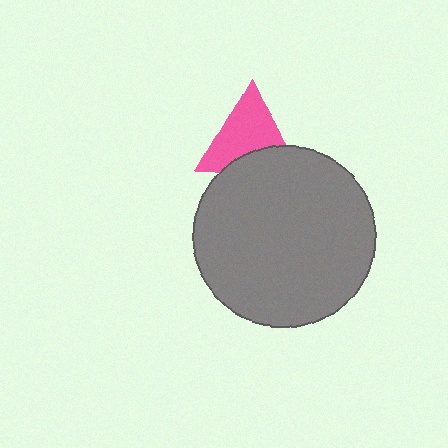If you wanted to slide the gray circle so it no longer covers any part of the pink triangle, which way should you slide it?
Slide it down — that is the most direct way to separate the two shapes.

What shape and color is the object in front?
The object in front is a gray circle.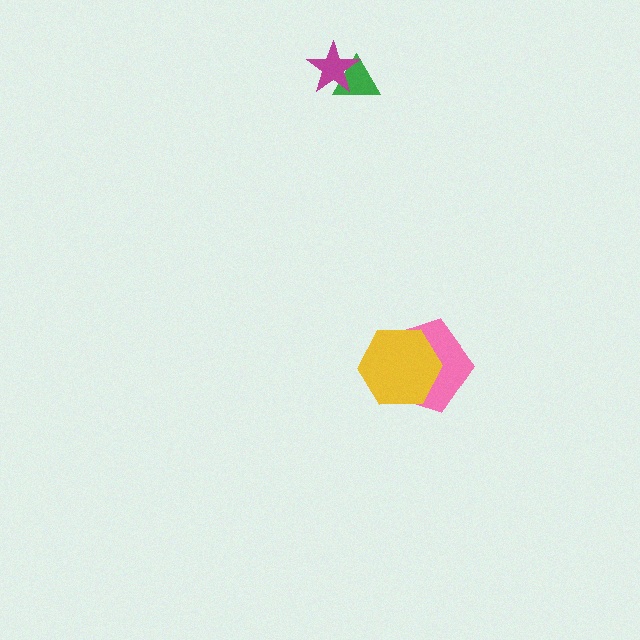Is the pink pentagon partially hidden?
Yes, it is partially covered by another shape.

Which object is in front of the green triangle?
The magenta star is in front of the green triangle.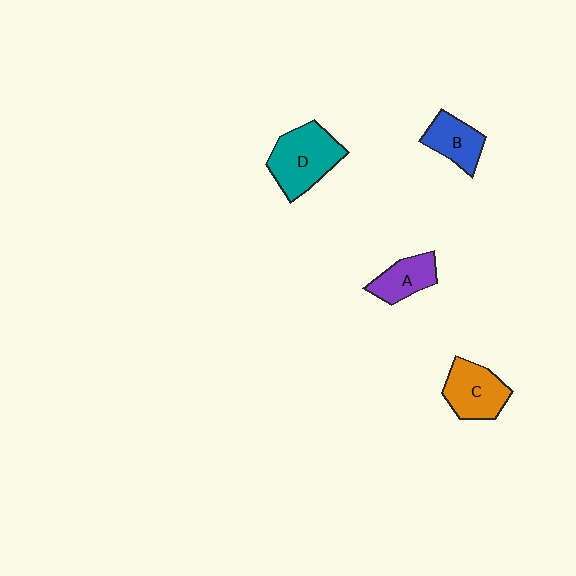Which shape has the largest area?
Shape D (teal).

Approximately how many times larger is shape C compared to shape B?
Approximately 1.3 times.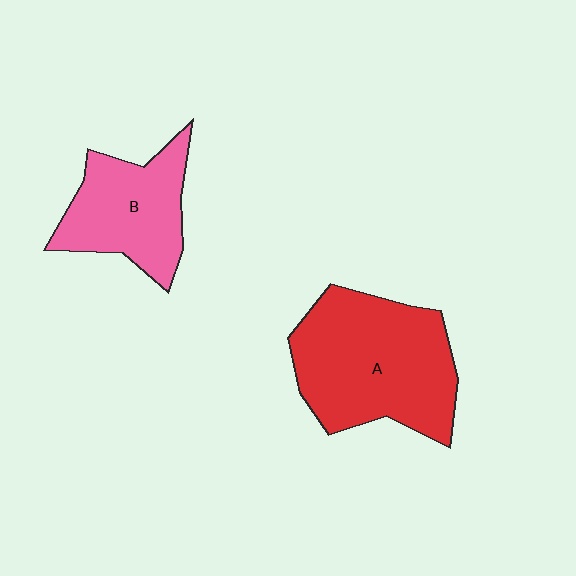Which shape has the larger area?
Shape A (red).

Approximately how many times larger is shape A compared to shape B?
Approximately 1.5 times.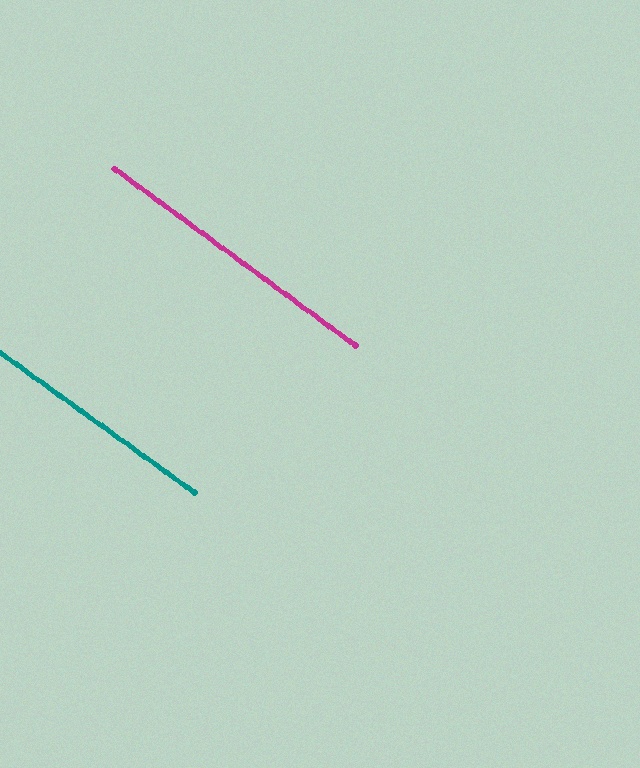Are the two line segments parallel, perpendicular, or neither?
Parallel — their directions differ by only 0.6°.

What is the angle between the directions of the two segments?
Approximately 1 degree.